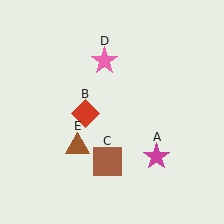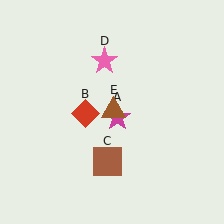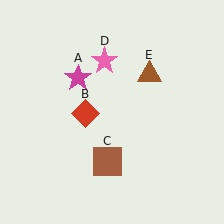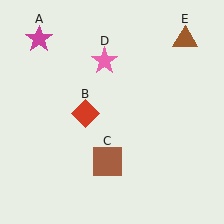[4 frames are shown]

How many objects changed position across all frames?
2 objects changed position: magenta star (object A), brown triangle (object E).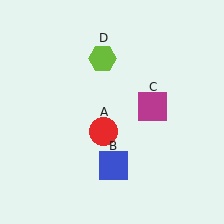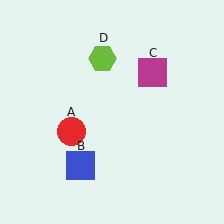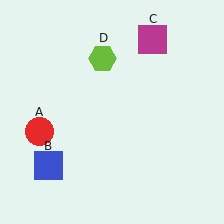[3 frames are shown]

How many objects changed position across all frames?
3 objects changed position: red circle (object A), blue square (object B), magenta square (object C).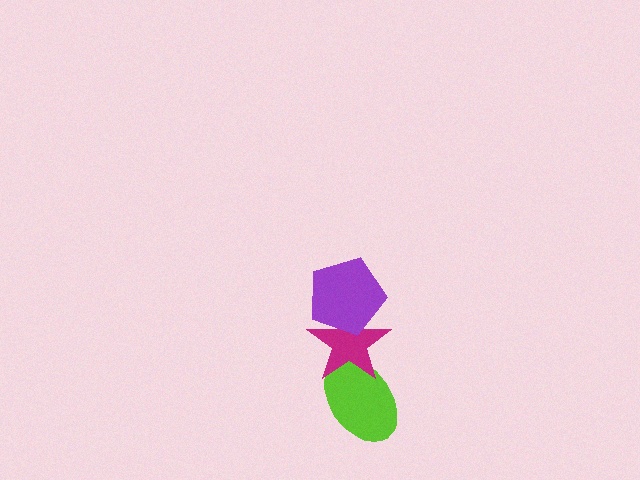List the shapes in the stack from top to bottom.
From top to bottom: the purple pentagon, the magenta star, the lime ellipse.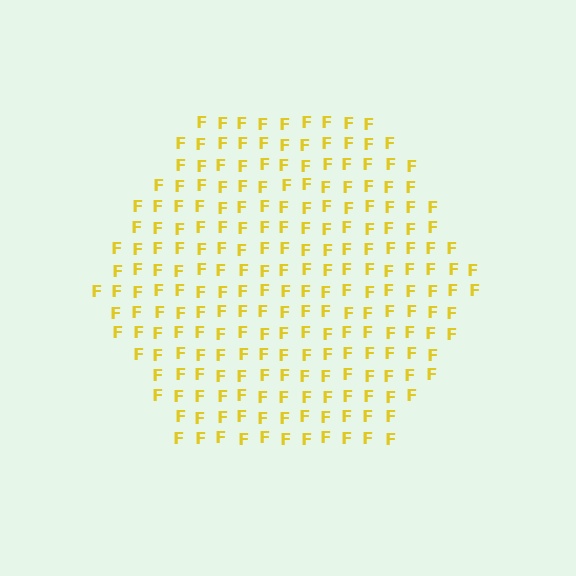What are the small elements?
The small elements are letter F's.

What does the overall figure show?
The overall figure shows a hexagon.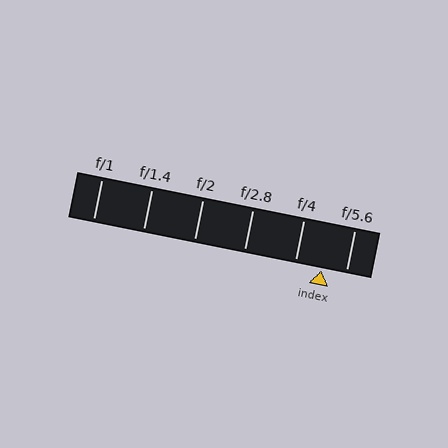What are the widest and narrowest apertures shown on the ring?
The widest aperture shown is f/1 and the narrowest is f/5.6.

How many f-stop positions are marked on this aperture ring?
There are 6 f-stop positions marked.